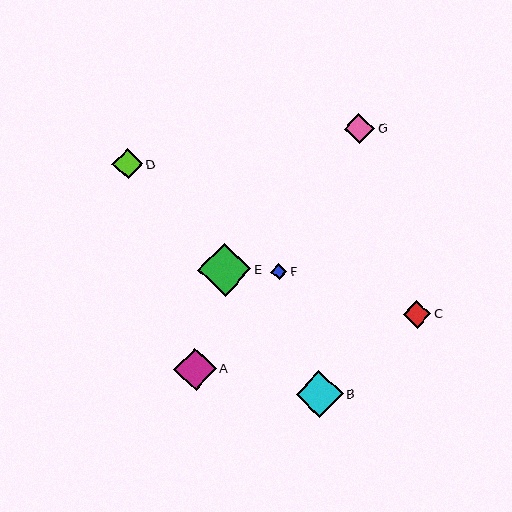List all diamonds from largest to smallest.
From largest to smallest: E, B, A, D, G, C, F.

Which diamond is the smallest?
Diamond F is the smallest with a size of approximately 16 pixels.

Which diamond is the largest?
Diamond E is the largest with a size of approximately 53 pixels.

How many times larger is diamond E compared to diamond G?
Diamond E is approximately 1.8 times the size of diamond G.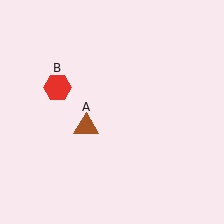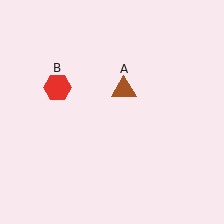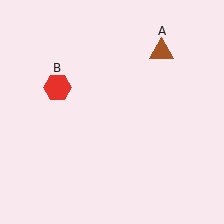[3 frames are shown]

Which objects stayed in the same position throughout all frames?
Red hexagon (object B) remained stationary.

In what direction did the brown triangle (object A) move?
The brown triangle (object A) moved up and to the right.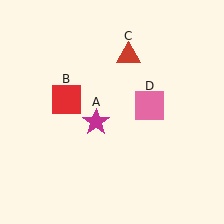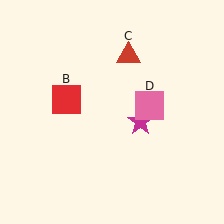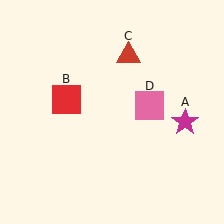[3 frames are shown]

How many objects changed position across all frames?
1 object changed position: magenta star (object A).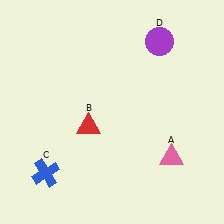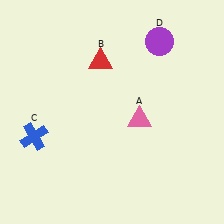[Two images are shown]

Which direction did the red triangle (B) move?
The red triangle (B) moved up.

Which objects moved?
The objects that moved are: the pink triangle (A), the red triangle (B), the blue cross (C).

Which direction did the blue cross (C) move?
The blue cross (C) moved up.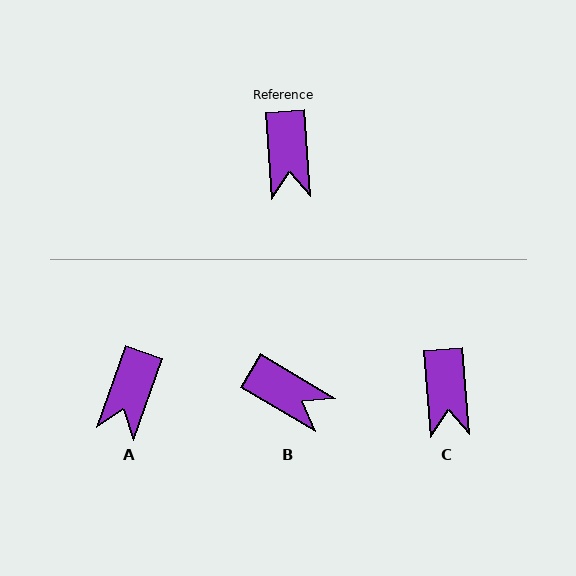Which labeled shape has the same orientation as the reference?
C.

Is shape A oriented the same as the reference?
No, it is off by about 24 degrees.